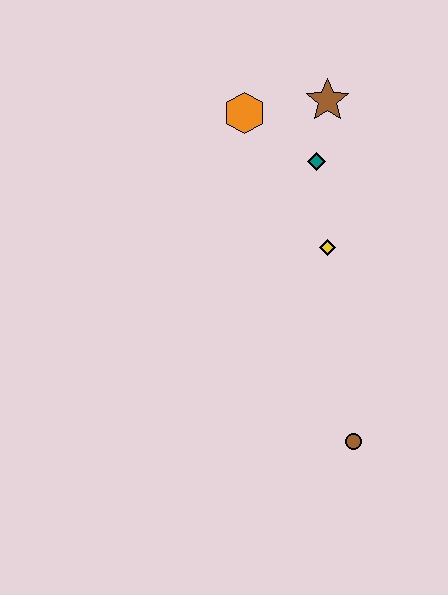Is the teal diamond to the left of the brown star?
Yes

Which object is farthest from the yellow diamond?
The brown circle is farthest from the yellow diamond.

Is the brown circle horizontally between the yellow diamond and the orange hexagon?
No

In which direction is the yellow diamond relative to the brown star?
The yellow diamond is below the brown star.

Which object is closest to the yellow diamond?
The teal diamond is closest to the yellow diamond.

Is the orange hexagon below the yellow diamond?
No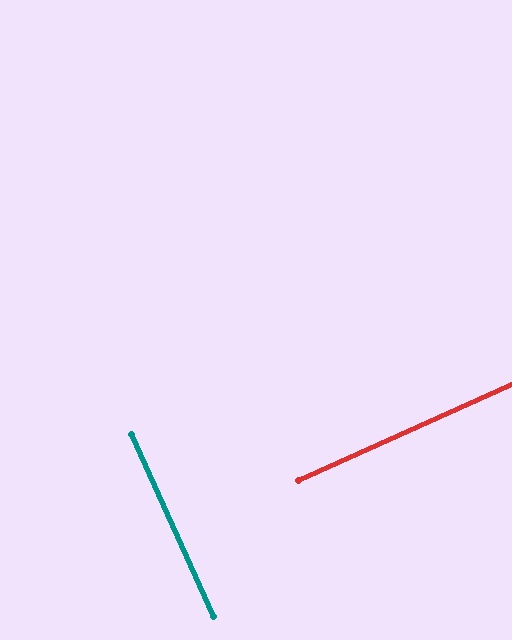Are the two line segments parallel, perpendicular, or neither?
Perpendicular — they meet at approximately 90°.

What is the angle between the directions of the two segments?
Approximately 90 degrees.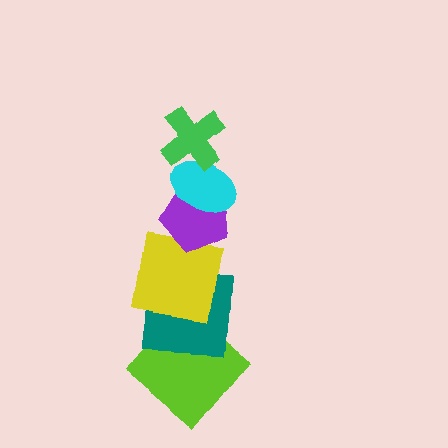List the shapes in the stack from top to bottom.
From top to bottom: the green cross, the cyan ellipse, the purple pentagon, the yellow square, the teal square, the lime diamond.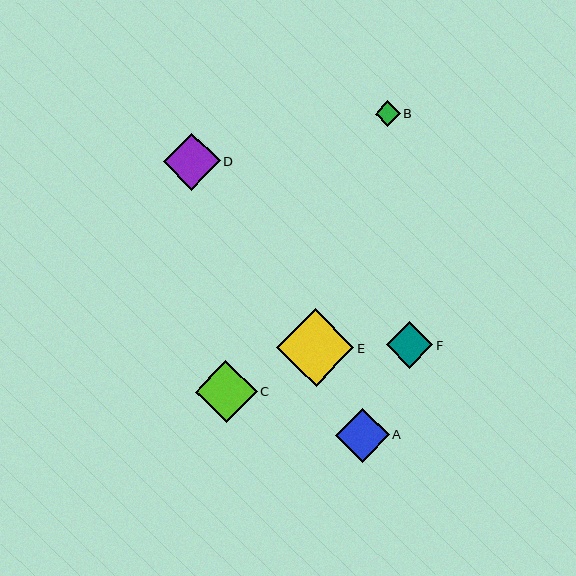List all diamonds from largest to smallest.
From largest to smallest: E, C, D, A, F, B.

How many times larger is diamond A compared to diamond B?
Diamond A is approximately 2.1 times the size of diamond B.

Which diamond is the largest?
Diamond E is the largest with a size of approximately 78 pixels.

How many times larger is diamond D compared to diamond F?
Diamond D is approximately 1.2 times the size of diamond F.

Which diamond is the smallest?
Diamond B is the smallest with a size of approximately 25 pixels.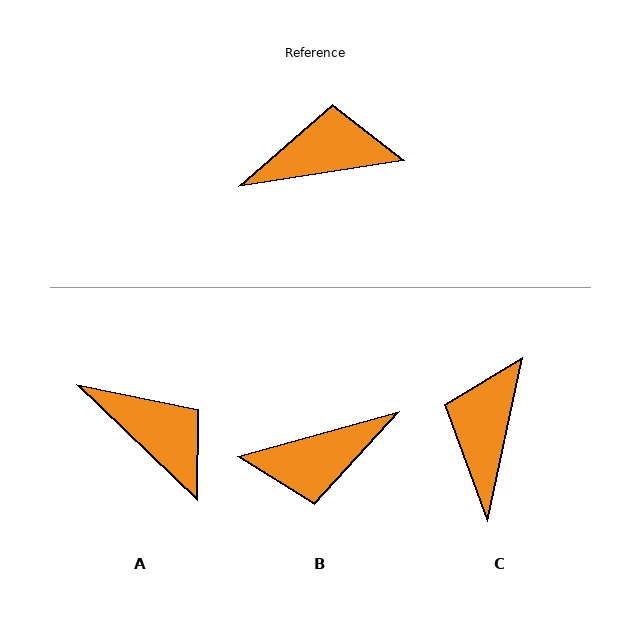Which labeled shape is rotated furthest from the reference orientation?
B, about 174 degrees away.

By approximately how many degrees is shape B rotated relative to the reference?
Approximately 174 degrees clockwise.